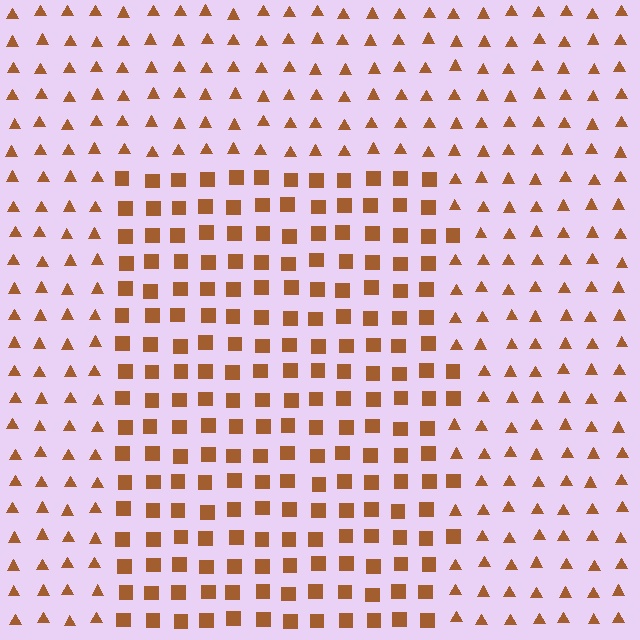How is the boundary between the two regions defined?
The boundary is defined by a change in element shape: squares inside vs. triangles outside. All elements share the same color and spacing.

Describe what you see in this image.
The image is filled with small brown elements arranged in a uniform grid. A rectangle-shaped region contains squares, while the surrounding area contains triangles. The boundary is defined purely by the change in element shape.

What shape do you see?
I see a rectangle.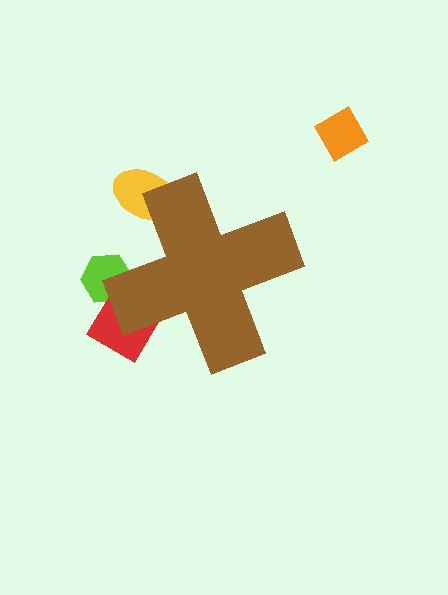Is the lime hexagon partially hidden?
Yes, the lime hexagon is partially hidden behind the brown cross.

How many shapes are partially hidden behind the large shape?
3 shapes are partially hidden.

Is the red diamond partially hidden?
Yes, the red diamond is partially hidden behind the brown cross.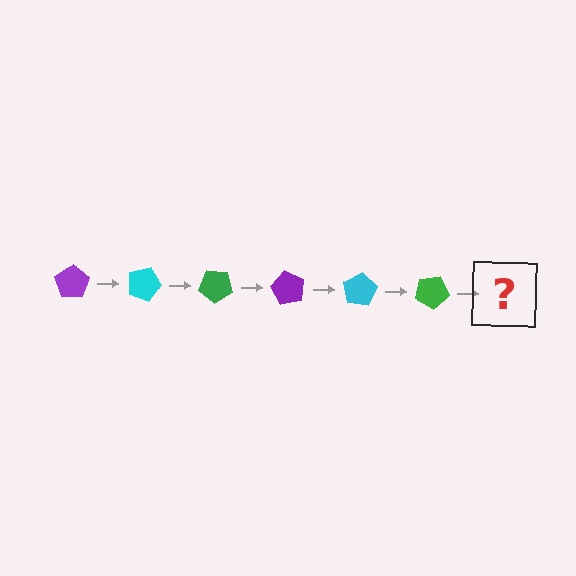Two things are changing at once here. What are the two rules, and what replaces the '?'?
The two rules are that it rotates 20 degrees each step and the color cycles through purple, cyan, and green. The '?' should be a purple pentagon, rotated 120 degrees from the start.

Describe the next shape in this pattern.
It should be a purple pentagon, rotated 120 degrees from the start.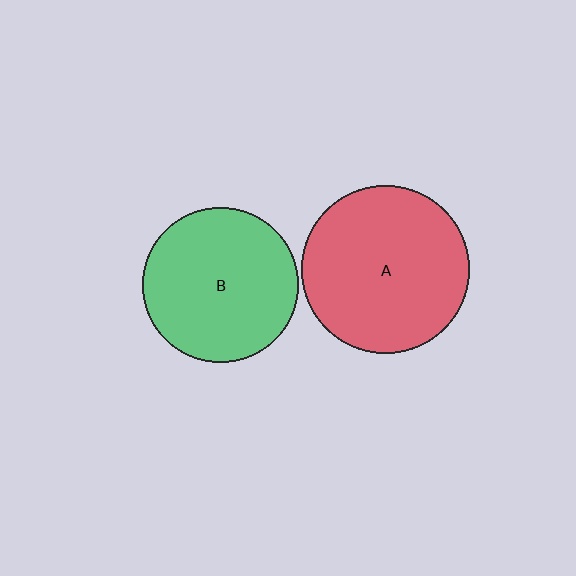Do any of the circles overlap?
No, none of the circles overlap.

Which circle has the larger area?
Circle A (red).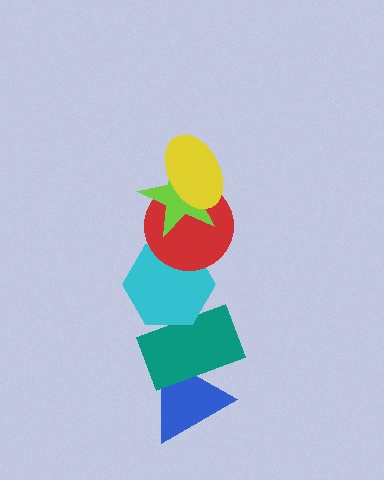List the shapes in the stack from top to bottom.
From top to bottom: the yellow ellipse, the lime star, the red circle, the cyan hexagon, the teal rectangle, the blue triangle.